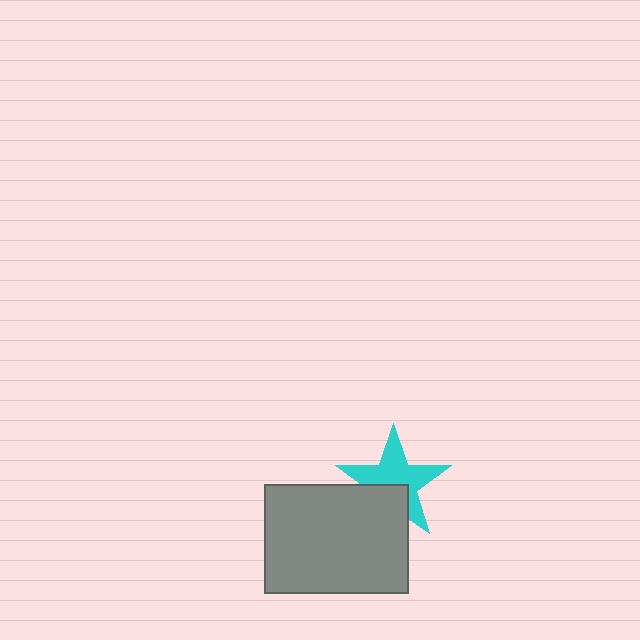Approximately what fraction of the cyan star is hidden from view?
Roughly 35% of the cyan star is hidden behind the gray rectangle.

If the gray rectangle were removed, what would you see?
You would see the complete cyan star.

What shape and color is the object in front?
The object in front is a gray rectangle.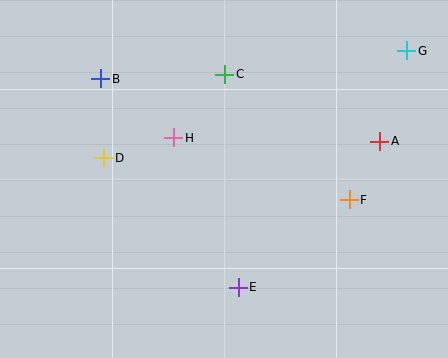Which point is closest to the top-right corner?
Point G is closest to the top-right corner.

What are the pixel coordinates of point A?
Point A is at (380, 141).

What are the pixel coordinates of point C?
Point C is at (225, 74).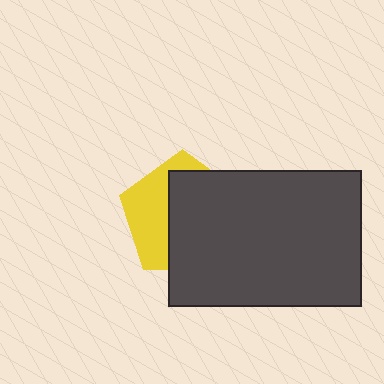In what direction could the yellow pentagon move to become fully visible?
The yellow pentagon could move left. That would shift it out from behind the dark gray rectangle entirely.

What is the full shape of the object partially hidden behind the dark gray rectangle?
The partially hidden object is a yellow pentagon.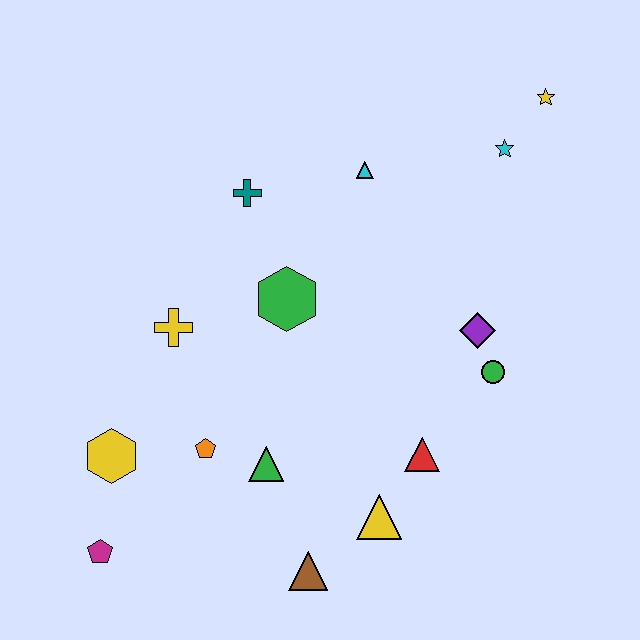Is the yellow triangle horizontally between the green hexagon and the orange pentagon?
No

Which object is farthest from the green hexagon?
The yellow star is farthest from the green hexagon.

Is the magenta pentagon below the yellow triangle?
Yes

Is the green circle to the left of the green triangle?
No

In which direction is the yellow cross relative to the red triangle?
The yellow cross is to the left of the red triangle.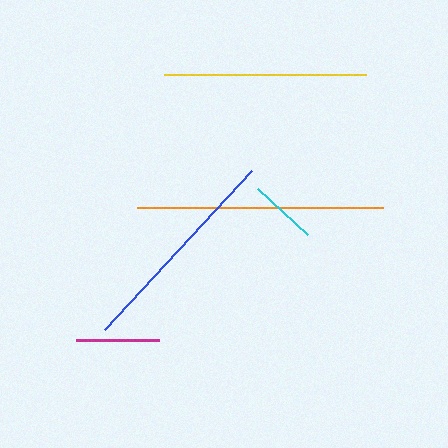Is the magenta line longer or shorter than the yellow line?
The yellow line is longer than the magenta line.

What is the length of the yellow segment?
The yellow segment is approximately 202 pixels long.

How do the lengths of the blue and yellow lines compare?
The blue and yellow lines are approximately the same length.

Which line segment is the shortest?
The cyan line is the shortest at approximately 68 pixels.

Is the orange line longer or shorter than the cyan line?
The orange line is longer than the cyan line.